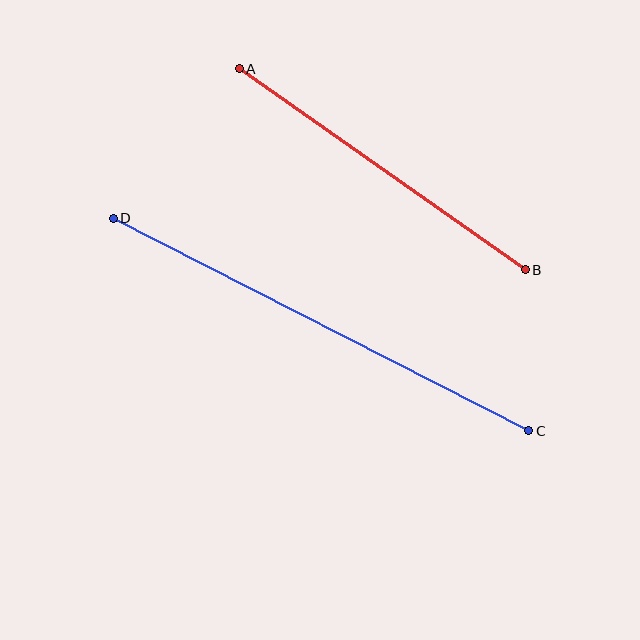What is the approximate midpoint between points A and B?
The midpoint is at approximately (382, 169) pixels.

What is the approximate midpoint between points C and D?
The midpoint is at approximately (321, 324) pixels.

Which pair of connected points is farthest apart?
Points C and D are farthest apart.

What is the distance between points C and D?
The distance is approximately 467 pixels.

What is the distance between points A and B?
The distance is approximately 349 pixels.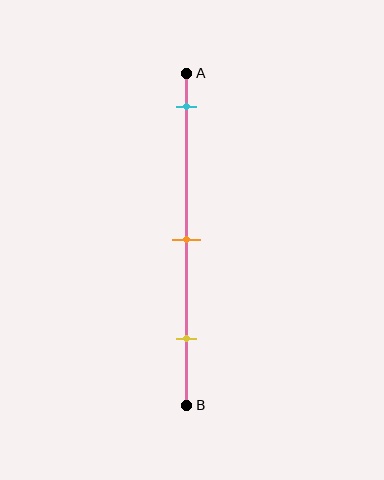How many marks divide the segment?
There are 3 marks dividing the segment.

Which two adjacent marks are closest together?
The orange and yellow marks are the closest adjacent pair.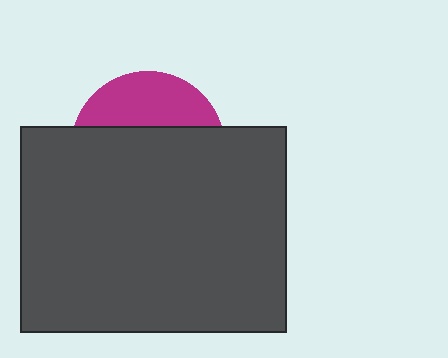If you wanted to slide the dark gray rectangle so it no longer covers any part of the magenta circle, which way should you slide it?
Slide it down — that is the most direct way to separate the two shapes.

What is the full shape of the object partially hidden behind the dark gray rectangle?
The partially hidden object is a magenta circle.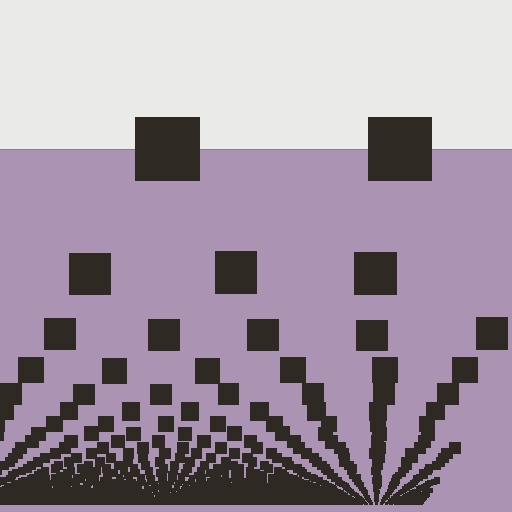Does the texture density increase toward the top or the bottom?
Density increases toward the bottom.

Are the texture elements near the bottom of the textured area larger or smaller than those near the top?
Smaller. The gradient is inverted — elements near the bottom are smaller and denser.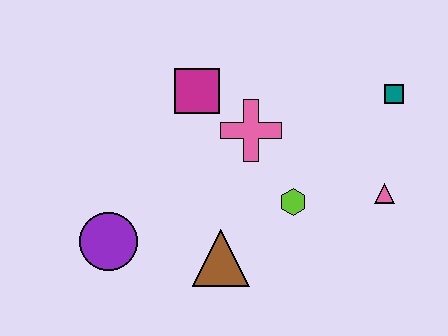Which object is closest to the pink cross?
The magenta square is closest to the pink cross.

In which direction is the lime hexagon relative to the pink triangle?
The lime hexagon is to the left of the pink triangle.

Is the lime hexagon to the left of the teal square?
Yes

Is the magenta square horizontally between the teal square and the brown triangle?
No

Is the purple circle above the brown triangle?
Yes